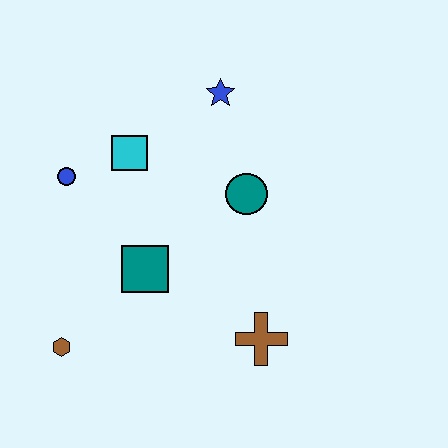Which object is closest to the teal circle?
The blue star is closest to the teal circle.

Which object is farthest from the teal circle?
The brown hexagon is farthest from the teal circle.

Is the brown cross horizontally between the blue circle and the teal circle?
No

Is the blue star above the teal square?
Yes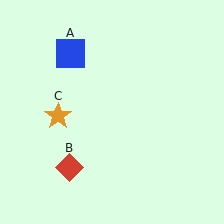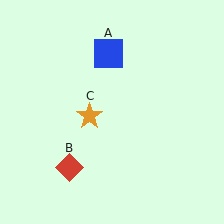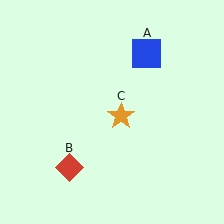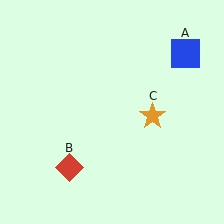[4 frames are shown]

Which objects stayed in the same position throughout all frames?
Red diamond (object B) remained stationary.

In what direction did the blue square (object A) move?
The blue square (object A) moved right.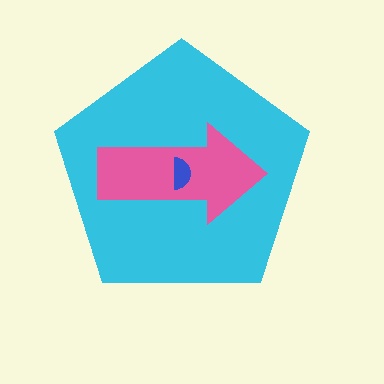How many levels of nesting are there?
3.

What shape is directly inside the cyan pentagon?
The pink arrow.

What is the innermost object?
The blue semicircle.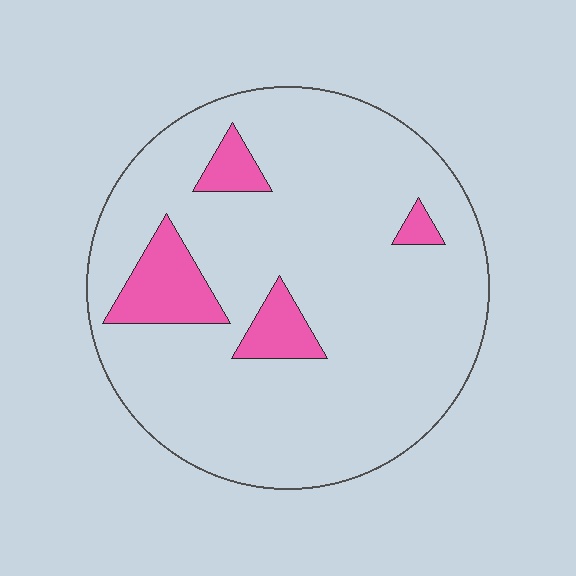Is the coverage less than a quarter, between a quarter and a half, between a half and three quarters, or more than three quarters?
Less than a quarter.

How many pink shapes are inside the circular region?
4.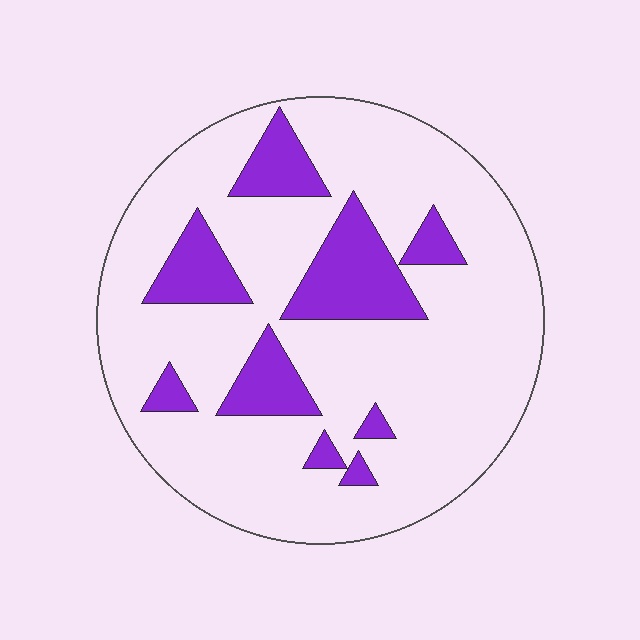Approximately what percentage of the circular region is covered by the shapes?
Approximately 20%.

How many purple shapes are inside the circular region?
9.